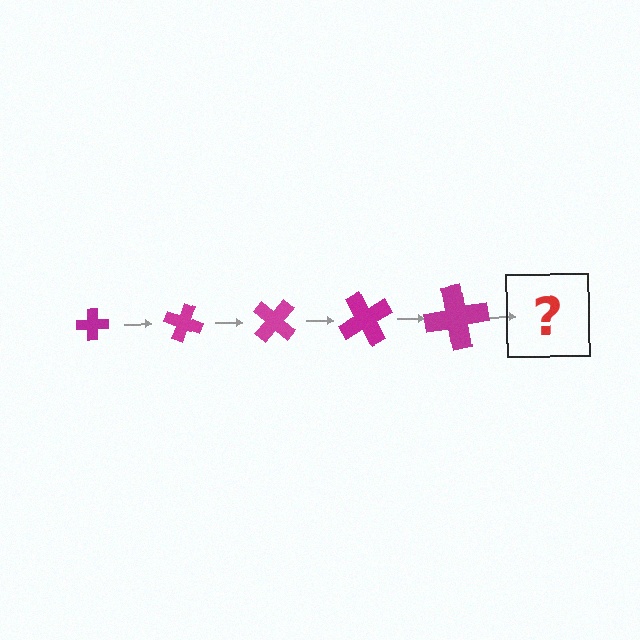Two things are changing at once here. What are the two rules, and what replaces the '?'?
The two rules are that the cross grows larger each step and it rotates 20 degrees each step. The '?' should be a cross, larger than the previous one and rotated 100 degrees from the start.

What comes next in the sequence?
The next element should be a cross, larger than the previous one and rotated 100 degrees from the start.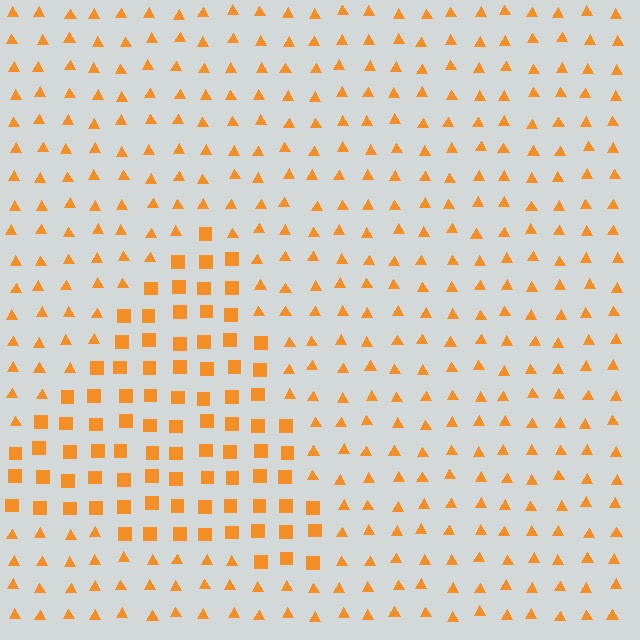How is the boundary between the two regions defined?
The boundary is defined by a change in element shape: squares inside vs. triangles outside. All elements share the same color and spacing.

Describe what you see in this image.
The image is filled with small orange elements arranged in a uniform grid. A triangle-shaped region contains squares, while the surrounding area contains triangles. The boundary is defined purely by the change in element shape.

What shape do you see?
I see a triangle.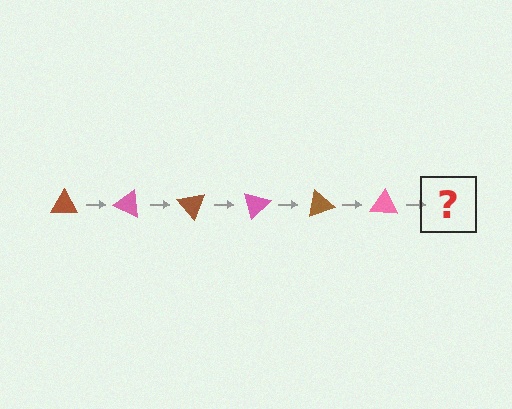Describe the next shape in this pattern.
It should be a brown triangle, rotated 150 degrees from the start.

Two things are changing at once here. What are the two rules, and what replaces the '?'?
The two rules are that it rotates 25 degrees each step and the color cycles through brown and pink. The '?' should be a brown triangle, rotated 150 degrees from the start.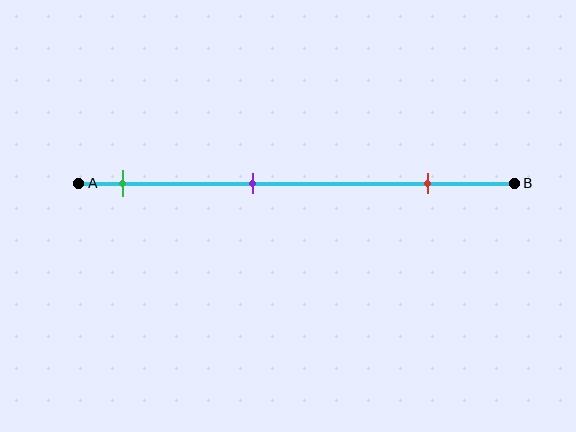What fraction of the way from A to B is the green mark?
The green mark is approximately 10% (0.1) of the way from A to B.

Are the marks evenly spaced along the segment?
Yes, the marks are approximately evenly spaced.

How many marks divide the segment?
There are 3 marks dividing the segment.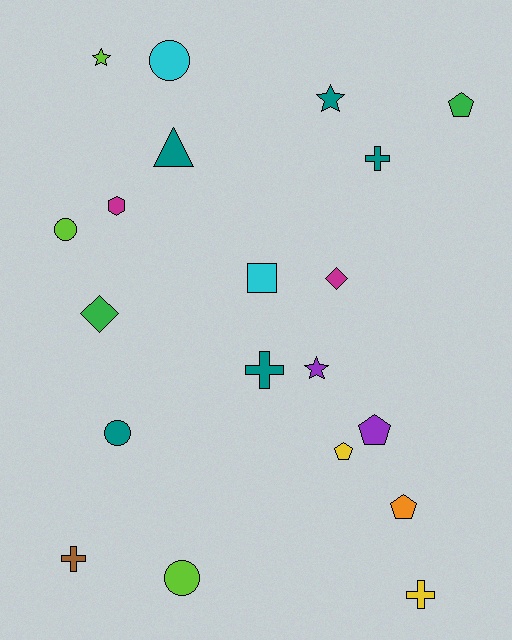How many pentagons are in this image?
There are 4 pentagons.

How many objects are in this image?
There are 20 objects.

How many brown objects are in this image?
There is 1 brown object.